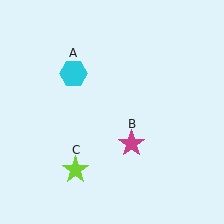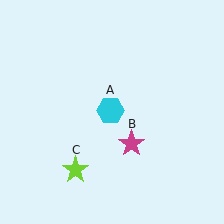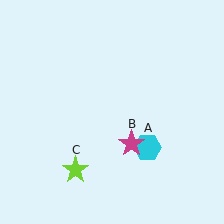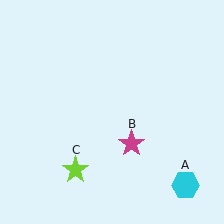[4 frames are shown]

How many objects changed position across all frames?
1 object changed position: cyan hexagon (object A).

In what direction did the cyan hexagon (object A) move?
The cyan hexagon (object A) moved down and to the right.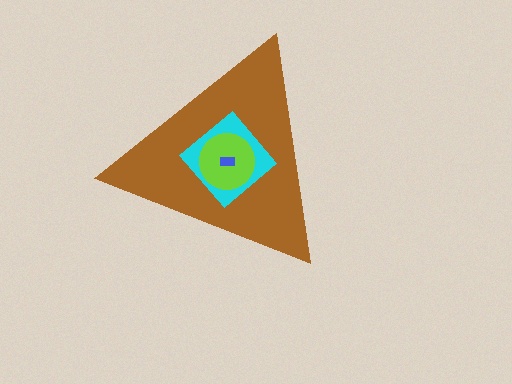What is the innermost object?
The blue rectangle.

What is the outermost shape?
The brown triangle.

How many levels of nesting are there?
4.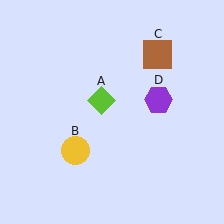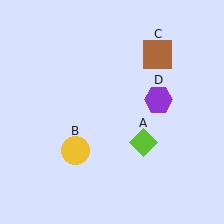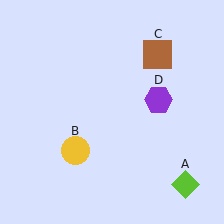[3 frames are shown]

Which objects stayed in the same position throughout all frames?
Yellow circle (object B) and brown square (object C) and purple hexagon (object D) remained stationary.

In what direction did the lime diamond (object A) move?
The lime diamond (object A) moved down and to the right.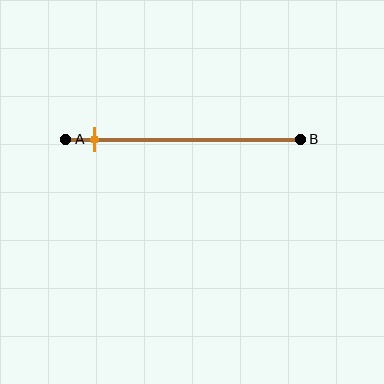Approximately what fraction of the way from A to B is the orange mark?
The orange mark is approximately 10% of the way from A to B.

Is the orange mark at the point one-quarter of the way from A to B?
No, the mark is at about 10% from A, not at the 25% one-quarter point.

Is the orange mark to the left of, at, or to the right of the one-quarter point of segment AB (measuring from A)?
The orange mark is to the left of the one-quarter point of segment AB.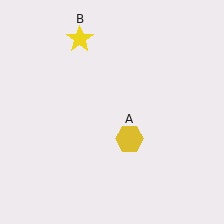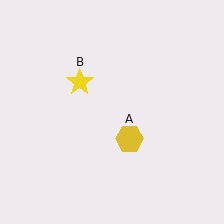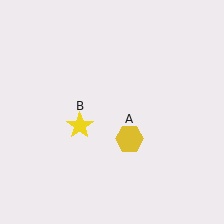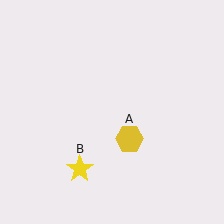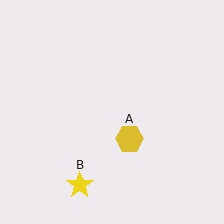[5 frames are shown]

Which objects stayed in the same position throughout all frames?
Yellow hexagon (object A) remained stationary.